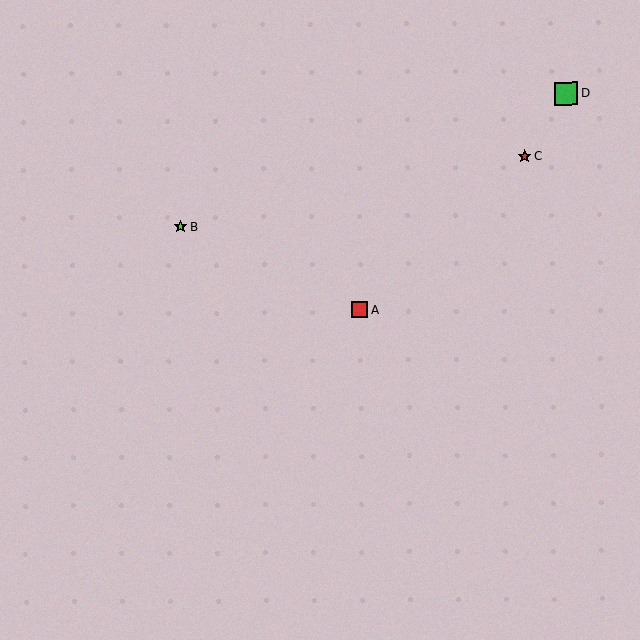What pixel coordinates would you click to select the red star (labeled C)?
Click at (525, 156) to select the red star C.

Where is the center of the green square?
The center of the green square is at (566, 93).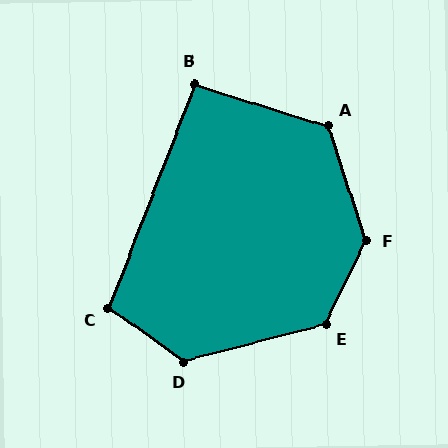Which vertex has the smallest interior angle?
B, at approximately 94 degrees.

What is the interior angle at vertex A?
Approximately 126 degrees (obtuse).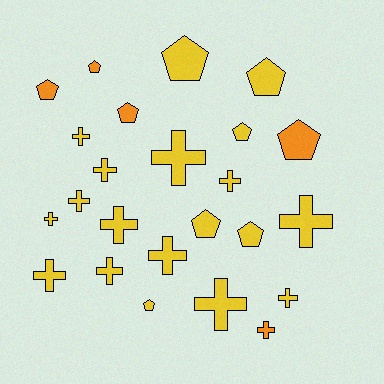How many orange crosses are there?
There is 1 orange cross.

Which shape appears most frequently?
Cross, with 14 objects.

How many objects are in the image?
There are 24 objects.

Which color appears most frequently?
Yellow, with 19 objects.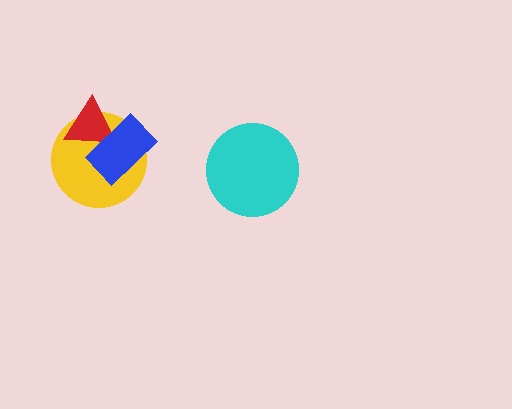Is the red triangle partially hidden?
Yes, it is partially covered by another shape.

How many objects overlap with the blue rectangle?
2 objects overlap with the blue rectangle.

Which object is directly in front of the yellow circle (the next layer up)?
The red triangle is directly in front of the yellow circle.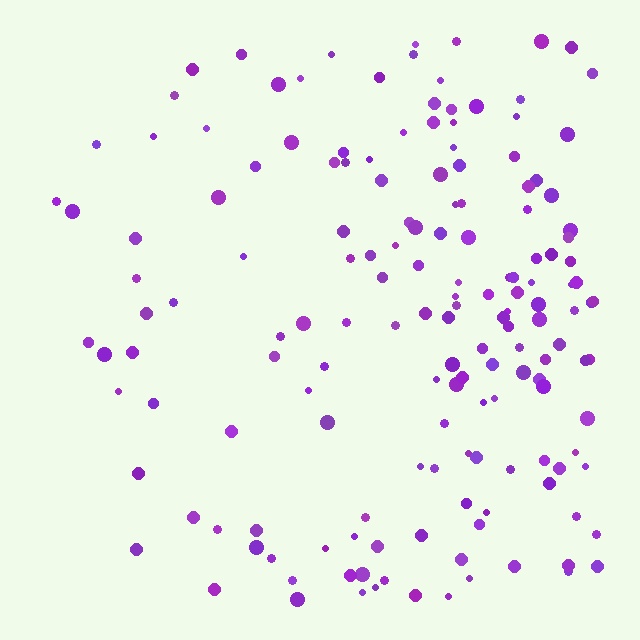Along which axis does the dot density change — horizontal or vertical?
Horizontal.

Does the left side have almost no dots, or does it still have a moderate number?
Still a moderate number, just noticeably fewer than the right.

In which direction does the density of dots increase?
From left to right, with the right side densest.